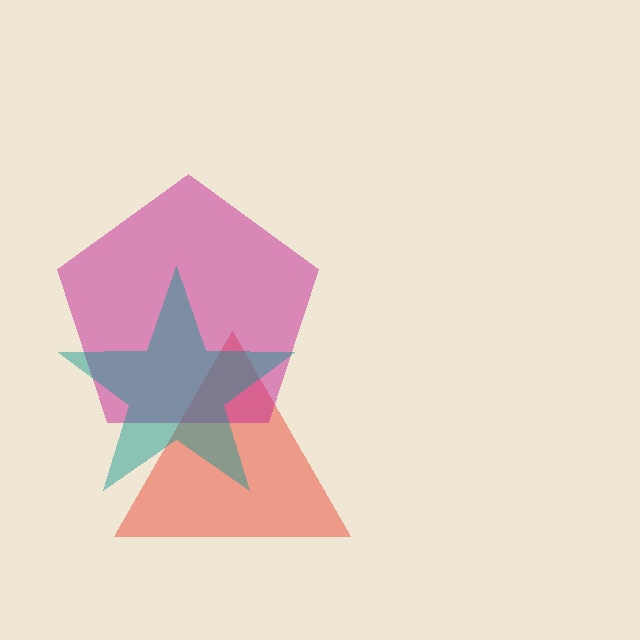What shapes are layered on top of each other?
The layered shapes are: a red triangle, a magenta pentagon, a teal star.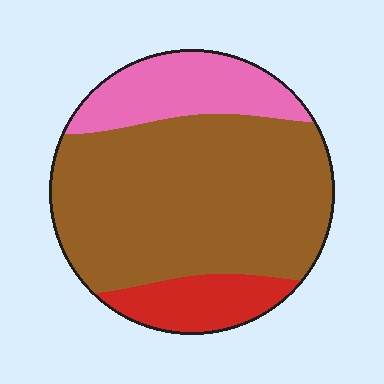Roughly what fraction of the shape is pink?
Pink covers around 20% of the shape.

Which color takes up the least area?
Red, at roughly 15%.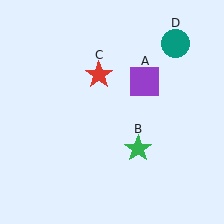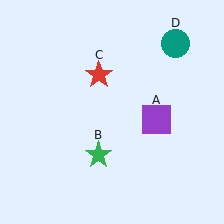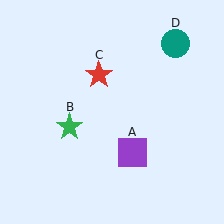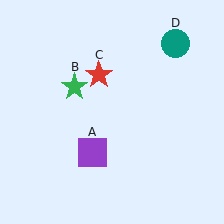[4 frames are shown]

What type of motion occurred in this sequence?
The purple square (object A), green star (object B) rotated clockwise around the center of the scene.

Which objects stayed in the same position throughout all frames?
Red star (object C) and teal circle (object D) remained stationary.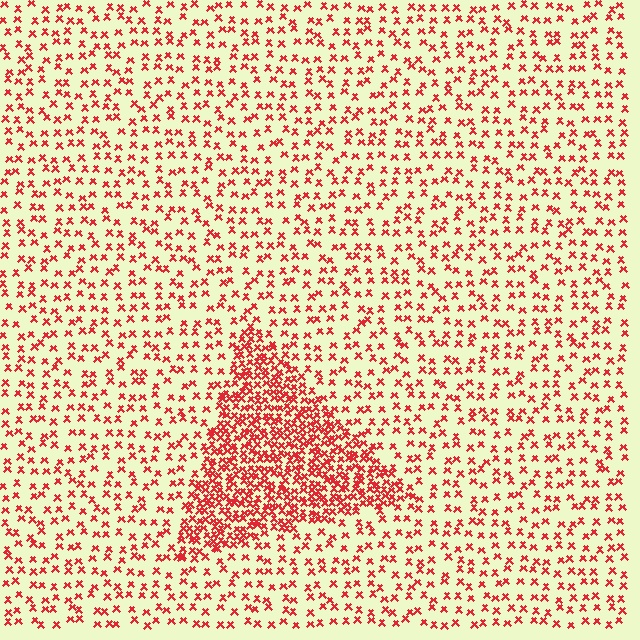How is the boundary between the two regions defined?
The boundary is defined by a change in element density (approximately 2.8x ratio). All elements are the same color, size, and shape.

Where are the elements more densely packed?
The elements are more densely packed inside the triangle boundary.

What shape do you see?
I see a triangle.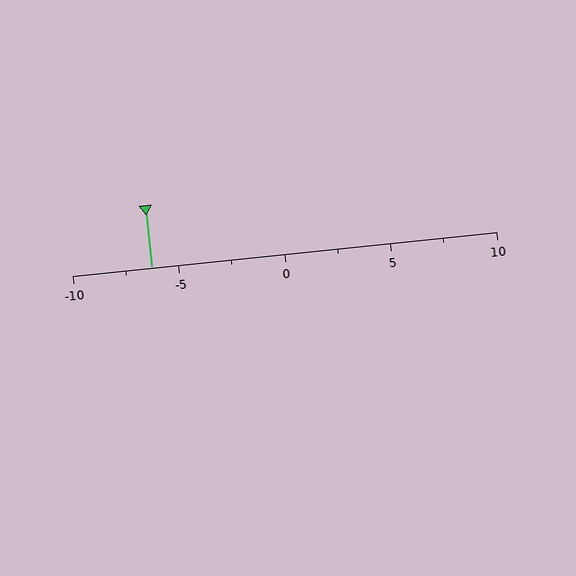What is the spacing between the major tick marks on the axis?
The major ticks are spaced 5 apart.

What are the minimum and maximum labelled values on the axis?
The axis runs from -10 to 10.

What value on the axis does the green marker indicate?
The marker indicates approximately -6.2.